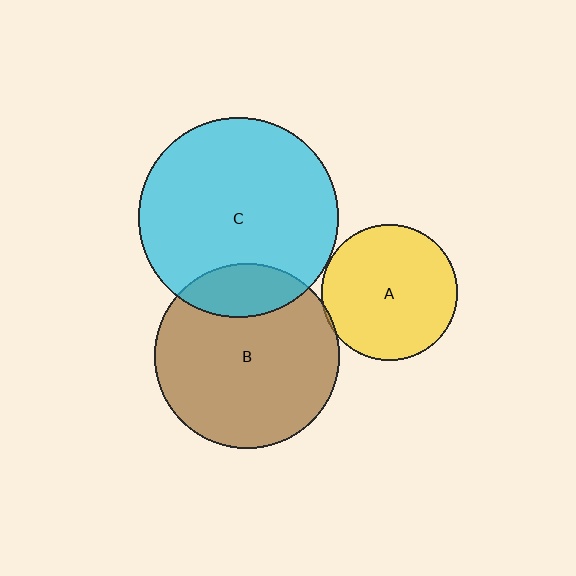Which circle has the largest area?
Circle C (cyan).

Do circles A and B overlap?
Yes.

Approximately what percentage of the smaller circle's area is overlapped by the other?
Approximately 5%.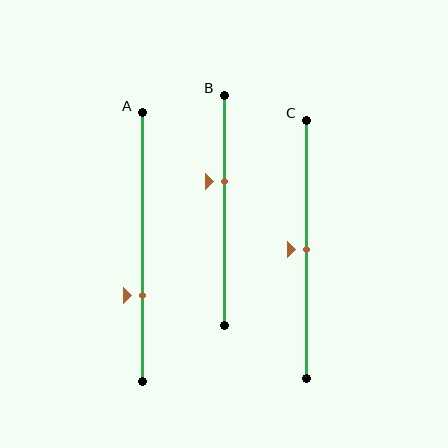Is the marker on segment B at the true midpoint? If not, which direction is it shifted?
No, the marker on segment B is shifted upward by about 13% of the segment length.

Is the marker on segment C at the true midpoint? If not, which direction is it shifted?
Yes, the marker on segment C is at the true midpoint.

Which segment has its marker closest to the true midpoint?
Segment C has its marker closest to the true midpoint.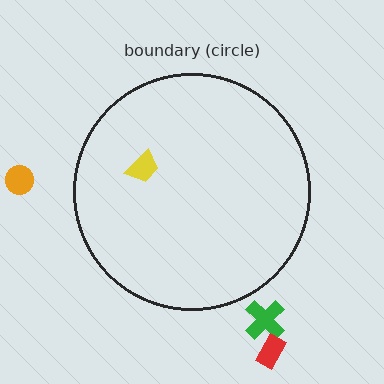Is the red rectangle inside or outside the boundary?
Outside.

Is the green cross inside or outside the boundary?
Outside.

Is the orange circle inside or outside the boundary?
Outside.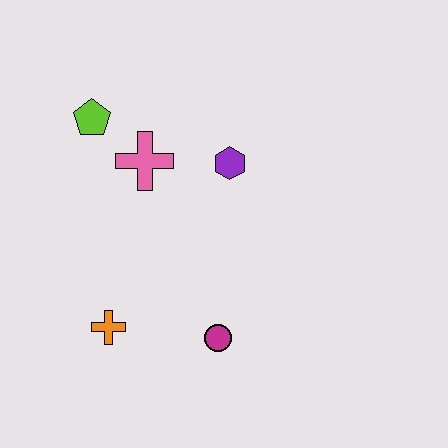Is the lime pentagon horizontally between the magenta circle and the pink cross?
No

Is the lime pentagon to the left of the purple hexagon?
Yes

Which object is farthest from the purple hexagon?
The orange cross is farthest from the purple hexagon.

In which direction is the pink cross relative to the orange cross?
The pink cross is above the orange cross.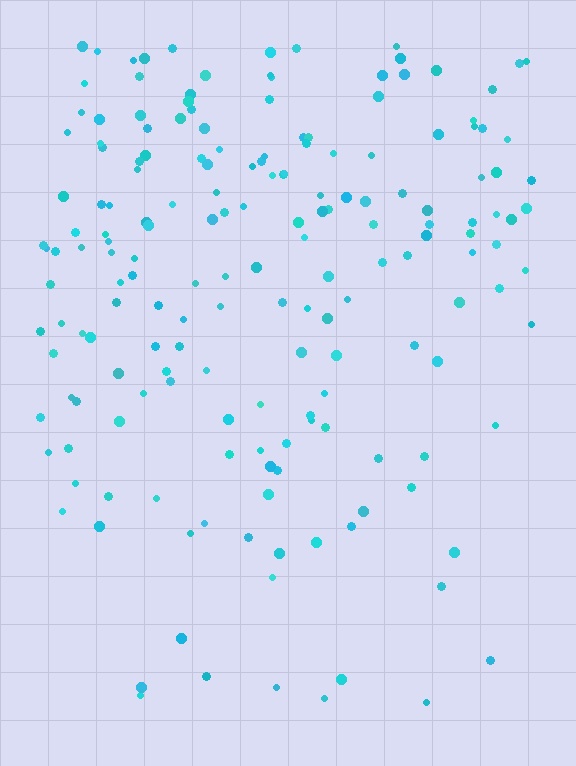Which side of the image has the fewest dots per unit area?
The bottom.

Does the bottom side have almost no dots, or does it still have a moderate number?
Still a moderate number, just noticeably fewer than the top.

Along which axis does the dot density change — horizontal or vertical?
Vertical.